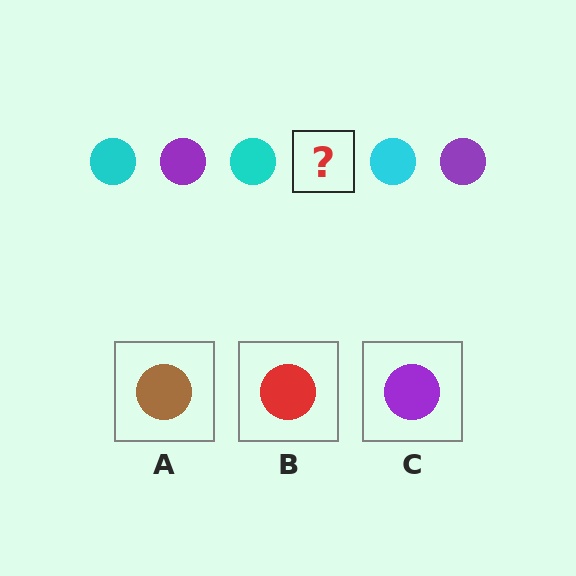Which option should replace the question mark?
Option C.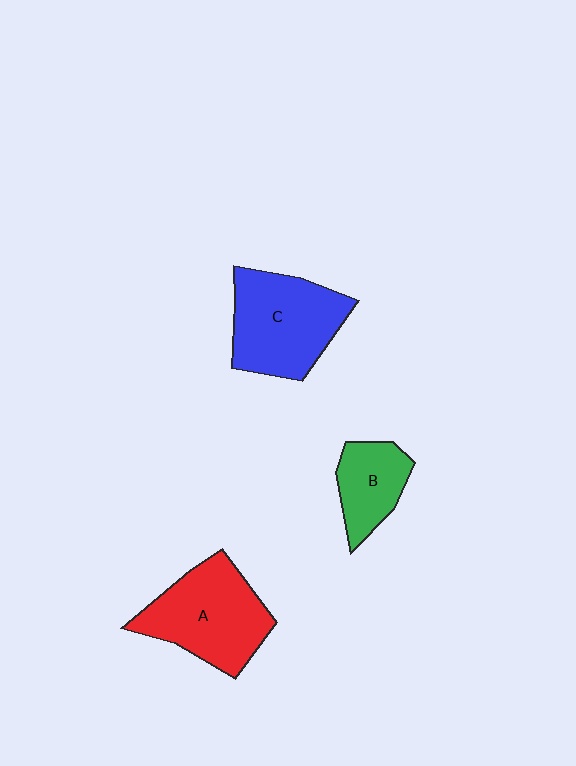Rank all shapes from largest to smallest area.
From largest to smallest: C (blue), A (red), B (green).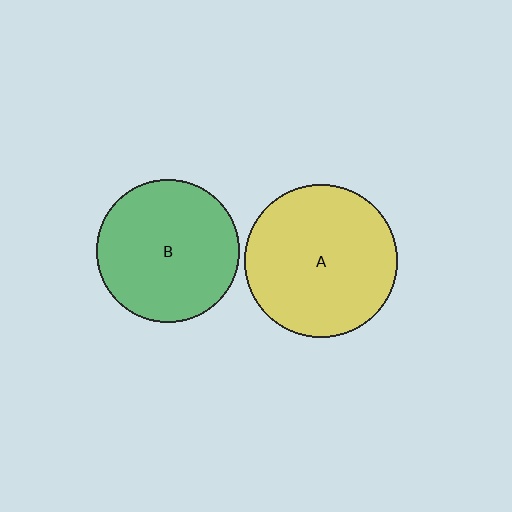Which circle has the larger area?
Circle A (yellow).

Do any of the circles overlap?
No, none of the circles overlap.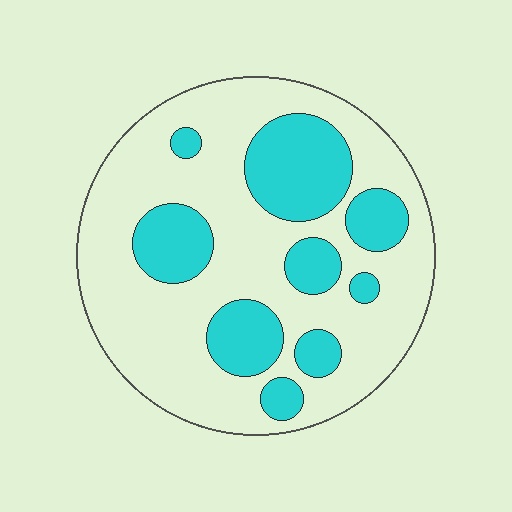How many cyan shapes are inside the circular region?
9.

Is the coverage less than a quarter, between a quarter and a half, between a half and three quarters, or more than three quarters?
Between a quarter and a half.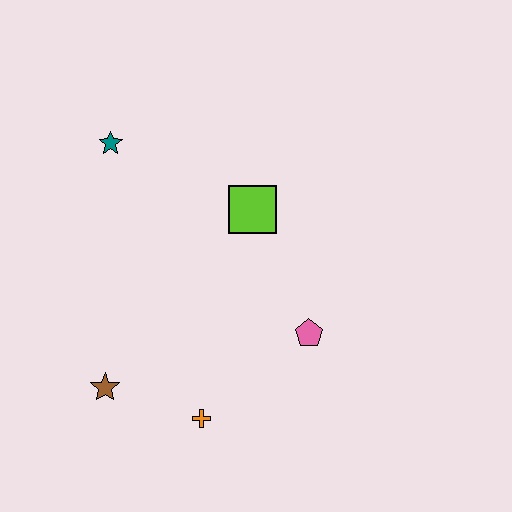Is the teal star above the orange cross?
Yes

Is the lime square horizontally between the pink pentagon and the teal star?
Yes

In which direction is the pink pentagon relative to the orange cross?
The pink pentagon is to the right of the orange cross.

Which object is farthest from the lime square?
The brown star is farthest from the lime square.